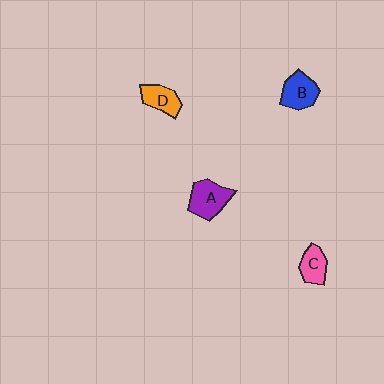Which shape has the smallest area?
Shape C (pink).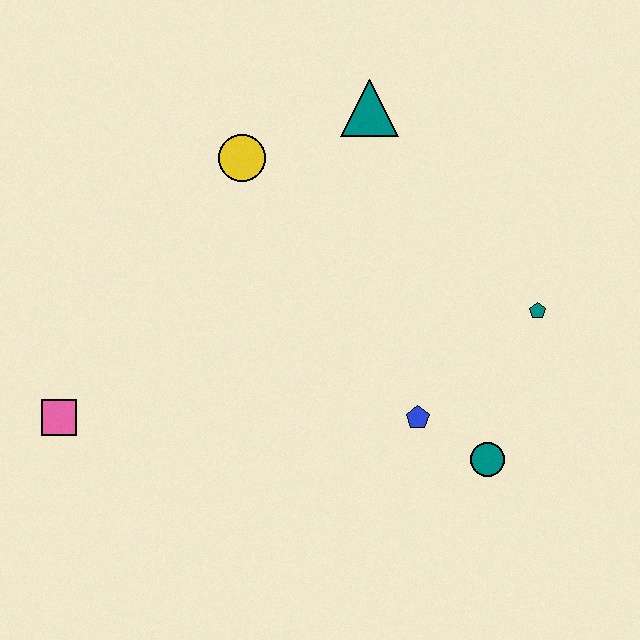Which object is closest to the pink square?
The yellow circle is closest to the pink square.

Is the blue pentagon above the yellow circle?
No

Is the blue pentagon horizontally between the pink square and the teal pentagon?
Yes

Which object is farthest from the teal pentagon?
The pink square is farthest from the teal pentagon.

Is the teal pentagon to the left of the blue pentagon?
No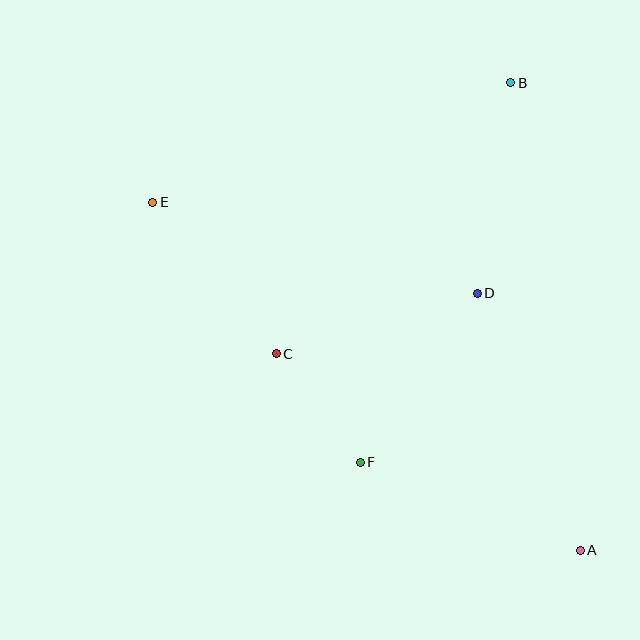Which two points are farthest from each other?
Points A and E are farthest from each other.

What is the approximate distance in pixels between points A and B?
The distance between A and B is approximately 473 pixels.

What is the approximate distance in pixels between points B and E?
The distance between B and E is approximately 377 pixels.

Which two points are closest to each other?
Points C and F are closest to each other.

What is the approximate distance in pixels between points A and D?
The distance between A and D is approximately 277 pixels.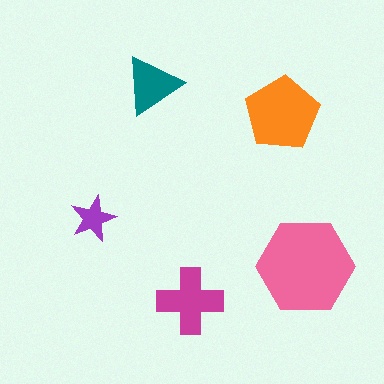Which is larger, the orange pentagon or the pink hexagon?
The pink hexagon.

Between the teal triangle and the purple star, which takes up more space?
The teal triangle.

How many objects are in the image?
There are 5 objects in the image.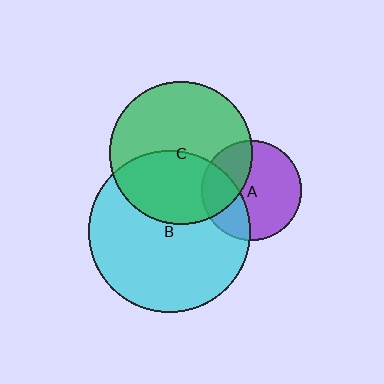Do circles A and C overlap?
Yes.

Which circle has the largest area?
Circle B (cyan).